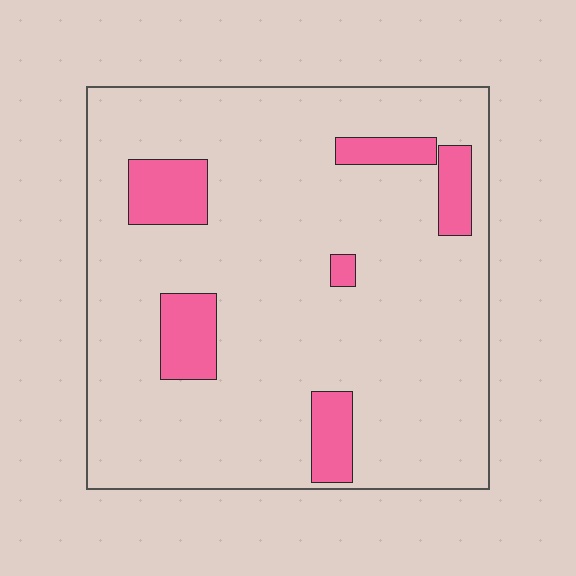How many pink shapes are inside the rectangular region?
6.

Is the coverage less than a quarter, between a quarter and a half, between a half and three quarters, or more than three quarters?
Less than a quarter.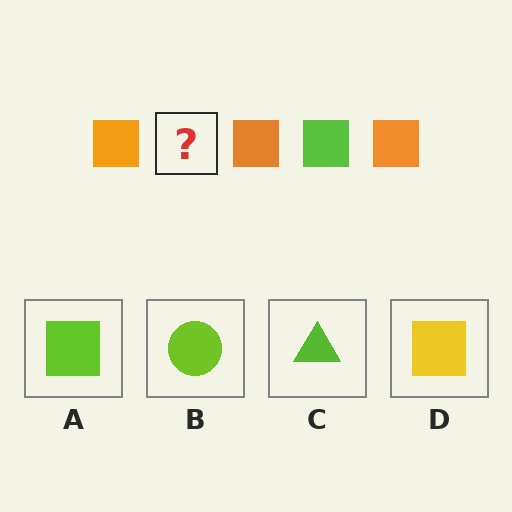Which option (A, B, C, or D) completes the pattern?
A.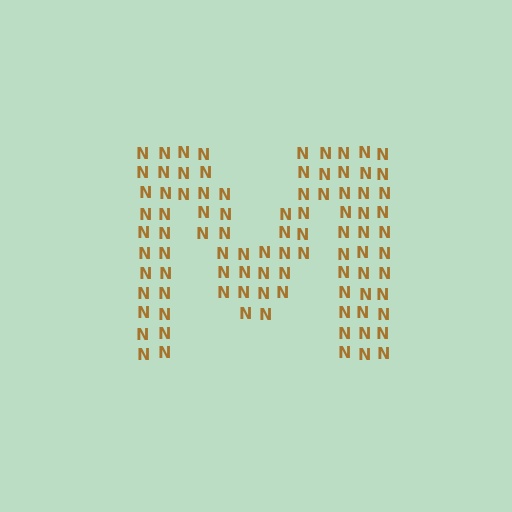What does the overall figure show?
The overall figure shows the letter M.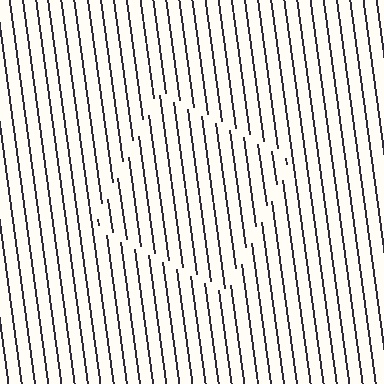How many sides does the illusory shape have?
4 sides — the line-ends trace a square.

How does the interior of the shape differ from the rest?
The interior of the shape contains the same grating, shifted by half a period — the contour is defined by the phase discontinuity where line-ends from the inner and outer gratings abut.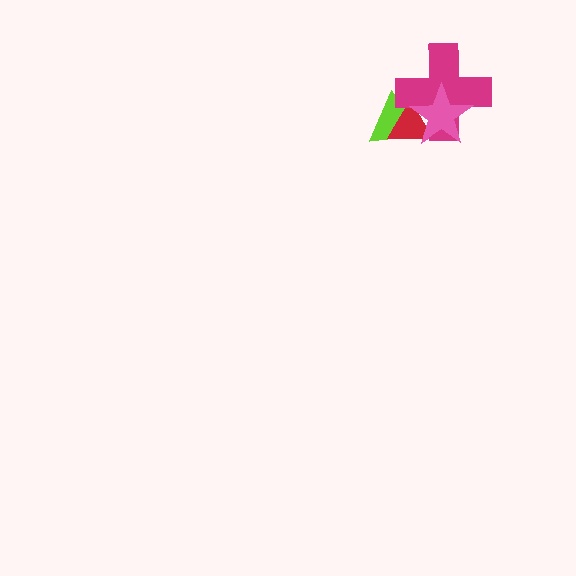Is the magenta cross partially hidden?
Yes, it is partially covered by another shape.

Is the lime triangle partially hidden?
Yes, it is partially covered by another shape.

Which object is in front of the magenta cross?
The pink star is in front of the magenta cross.